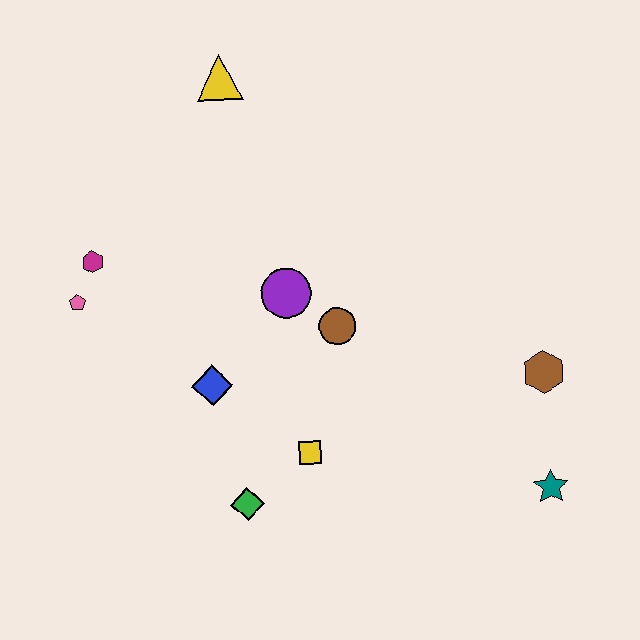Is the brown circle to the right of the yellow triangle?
Yes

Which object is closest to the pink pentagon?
The magenta hexagon is closest to the pink pentagon.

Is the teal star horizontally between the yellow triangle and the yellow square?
No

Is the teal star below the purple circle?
Yes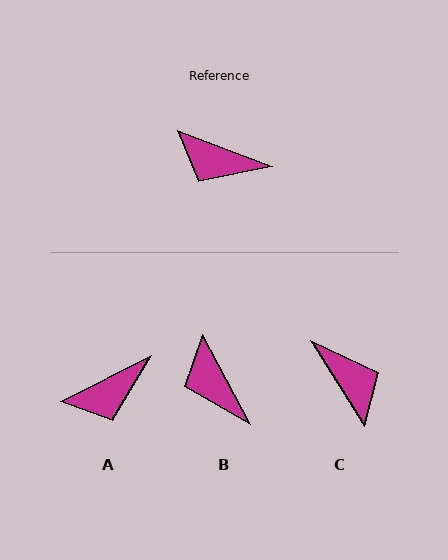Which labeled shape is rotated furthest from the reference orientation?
C, about 143 degrees away.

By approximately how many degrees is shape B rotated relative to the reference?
Approximately 42 degrees clockwise.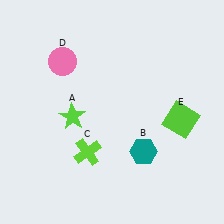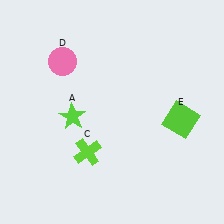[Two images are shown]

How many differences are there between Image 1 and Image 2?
There is 1 difference between the two images.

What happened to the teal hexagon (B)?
The teal hexagon (B) was removed in Image 2. It was in the bottom-right area of Image 1.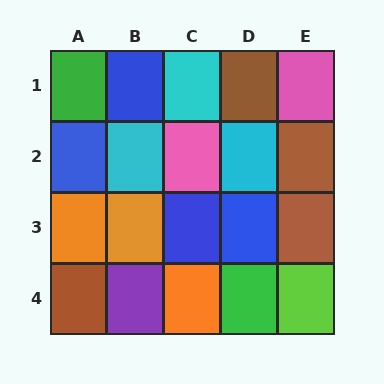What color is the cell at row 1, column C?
Cyan.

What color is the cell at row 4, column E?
Lime.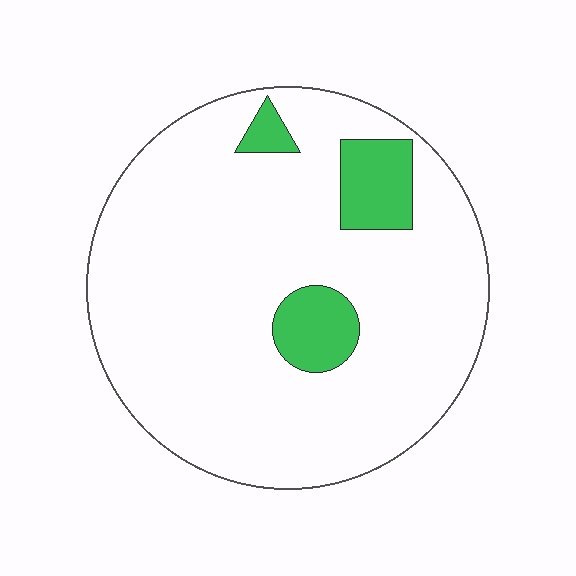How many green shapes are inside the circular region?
3.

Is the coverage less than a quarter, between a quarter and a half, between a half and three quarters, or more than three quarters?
Less than a quarter.